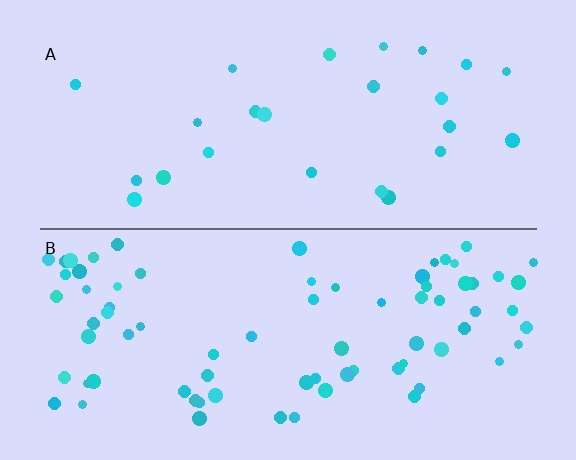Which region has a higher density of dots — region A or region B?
B (the bottom).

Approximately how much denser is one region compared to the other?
Approximately 3.1× — region B over region A.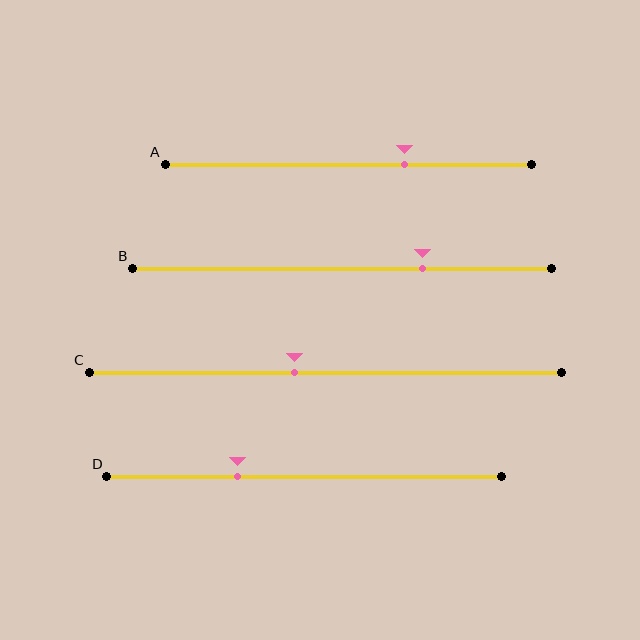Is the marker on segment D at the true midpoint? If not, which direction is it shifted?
No, the marker on segment D is shifted to the left by about 17% of the segment length.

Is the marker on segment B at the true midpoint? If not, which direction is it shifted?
No, the marker on segment B is shifted to the right by about 19% of the segment length.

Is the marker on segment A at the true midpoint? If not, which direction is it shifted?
No, the marker on segment A is shifted to the right by about 15% of the segment length.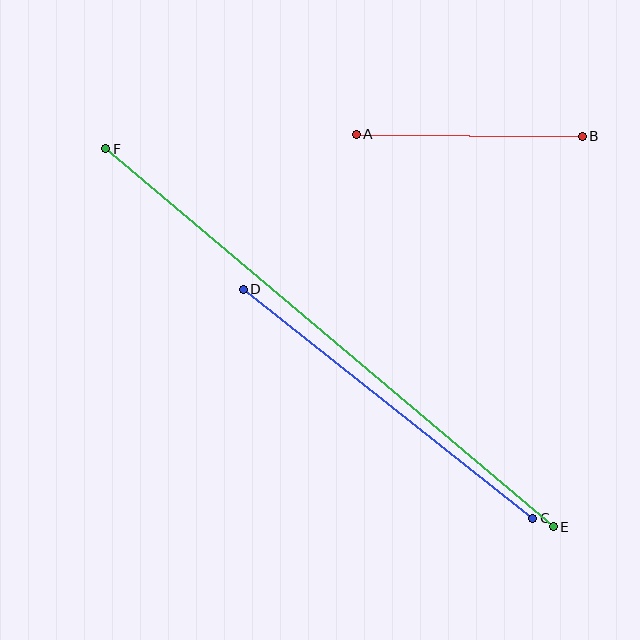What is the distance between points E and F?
The distance is approximately 586 pixels.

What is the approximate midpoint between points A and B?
The midpoint is at approximately (469, 135) pixels.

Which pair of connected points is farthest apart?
Points E and F are farthest apart.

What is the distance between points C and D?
The distance is approximately 369 pixels.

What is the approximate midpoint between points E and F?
The midpoint is at approximately (329, 338) pixels.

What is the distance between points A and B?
The distance is approximately 226 pixels.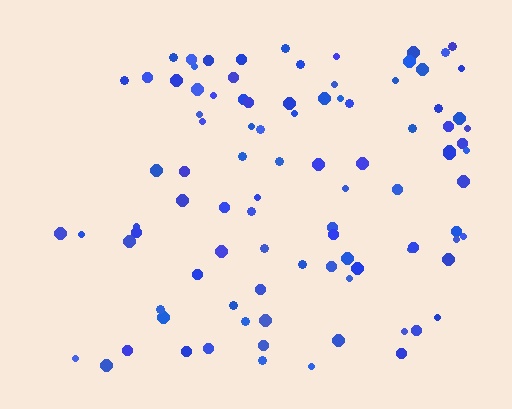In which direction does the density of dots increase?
From left to right, with the right side densest.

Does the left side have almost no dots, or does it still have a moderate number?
Still a moderate number, just noticeably fewer than the right.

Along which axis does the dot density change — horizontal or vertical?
Horizontal.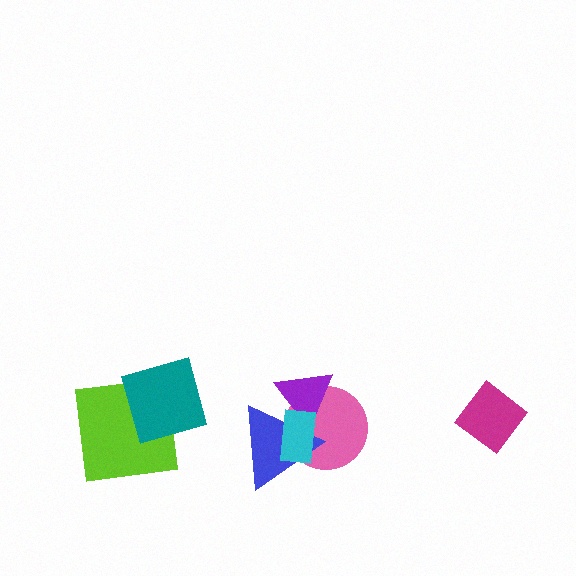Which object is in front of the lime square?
The teal diamond is in front of the lime square.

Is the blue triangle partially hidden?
Yes, it is partially covered by another shape.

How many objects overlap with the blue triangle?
3 objects overlap with the blue triangle.